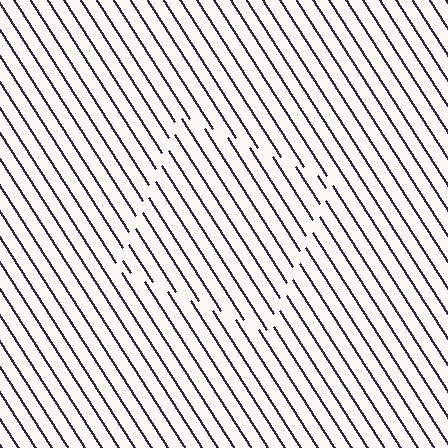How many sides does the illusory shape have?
4 sides — the line-ends trace a square.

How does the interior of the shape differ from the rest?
The interior of the shape contains the same grating, shifted by half a period — the contour is defined by the phase discontinuity where line-ends from the inner and outer gratings abut.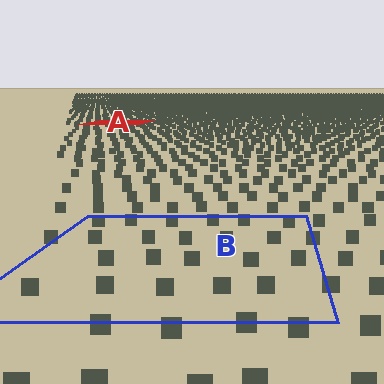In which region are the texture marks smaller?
The texture marks are smaller in region A, because it is farther away.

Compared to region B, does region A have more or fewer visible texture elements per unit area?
Region A has more texture elements per unit area — they are packed more densely because it is farther away.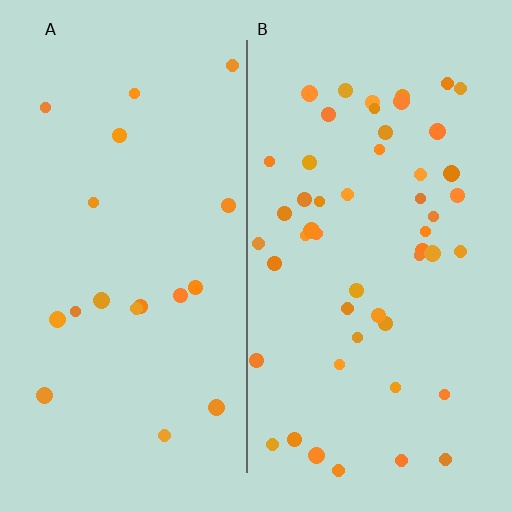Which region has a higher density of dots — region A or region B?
B (the right).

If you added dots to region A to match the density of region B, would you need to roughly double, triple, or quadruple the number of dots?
Approximately triple.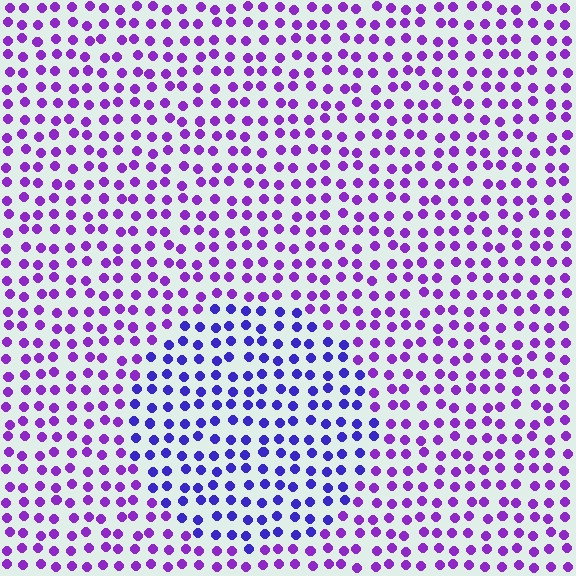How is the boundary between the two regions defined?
The boundary is defined purely by a slight shift in hue (about 33 degrees). Spacing, size, and orientation are identical on both sides.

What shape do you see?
I see a circle.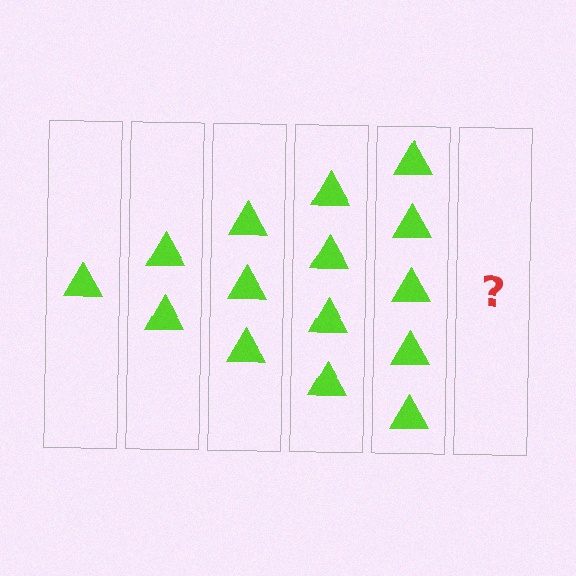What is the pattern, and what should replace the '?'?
The pattern is that each step adds one more triangle. The '?' should be 6 triangles.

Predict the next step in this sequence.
The next step is 6 triangles.